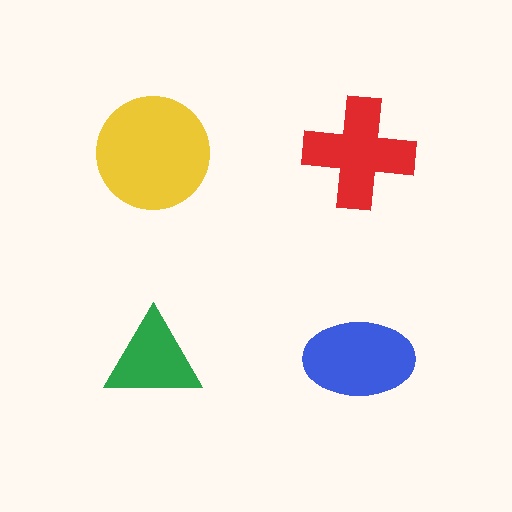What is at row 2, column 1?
A green triangle.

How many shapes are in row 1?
2 shapes.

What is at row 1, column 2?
A red cross.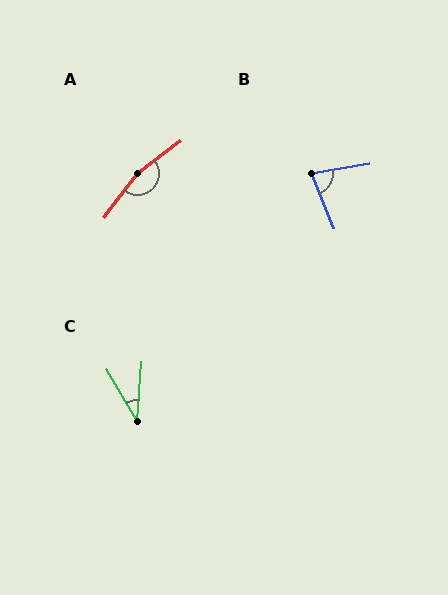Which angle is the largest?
A, at approximately 165 degrees.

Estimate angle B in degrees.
Approximately 77 degrees.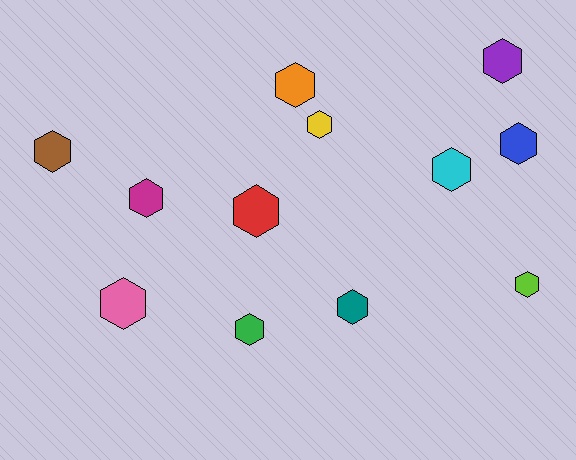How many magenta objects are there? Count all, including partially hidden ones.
There is 1 magenta object.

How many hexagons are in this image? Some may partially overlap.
There are 12 hexagons.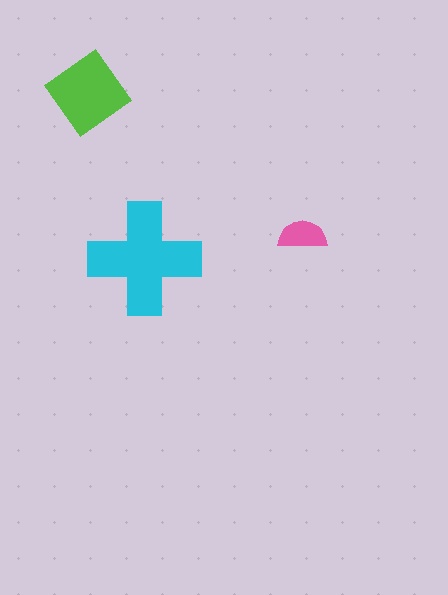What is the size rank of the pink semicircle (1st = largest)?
3rd.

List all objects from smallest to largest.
The pink semicircle, the lime diamond, the cyan cross.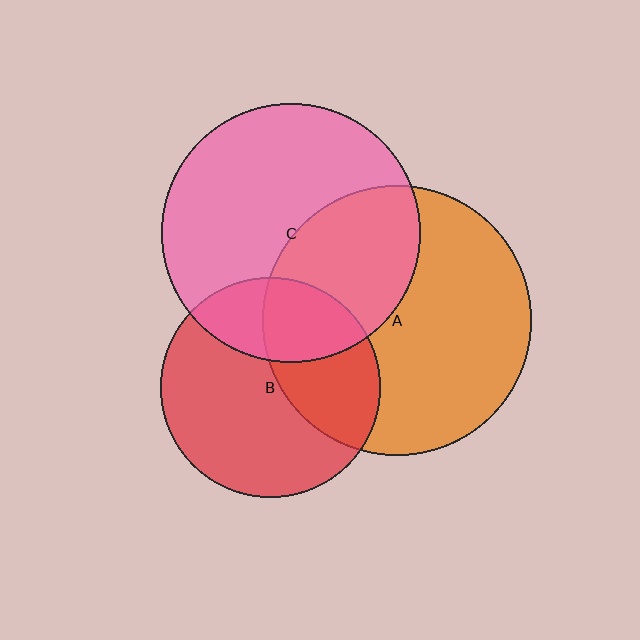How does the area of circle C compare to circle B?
Approximately 1.4 times.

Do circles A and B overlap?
Yes.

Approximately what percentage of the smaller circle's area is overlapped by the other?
Approximately 35%.